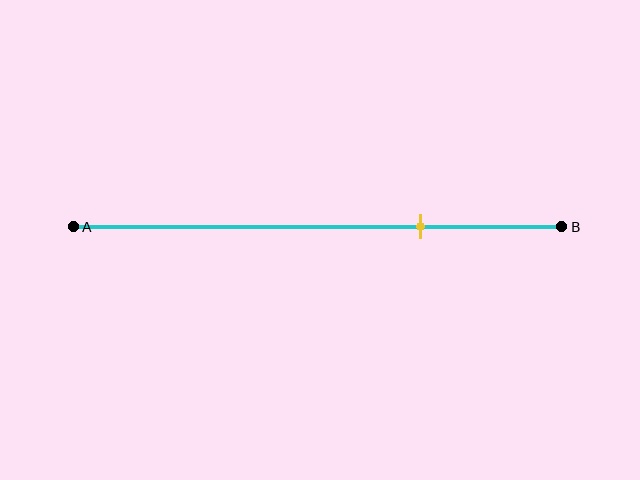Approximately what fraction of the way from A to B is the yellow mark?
The yellow mark is approximately 70% of the way from A to B.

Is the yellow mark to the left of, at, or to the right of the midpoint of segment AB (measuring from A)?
The yellow mark is to the right of the midpoint of segment AB.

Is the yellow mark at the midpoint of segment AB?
No, the mark is at about 70% from A, not at the 50% midpoint.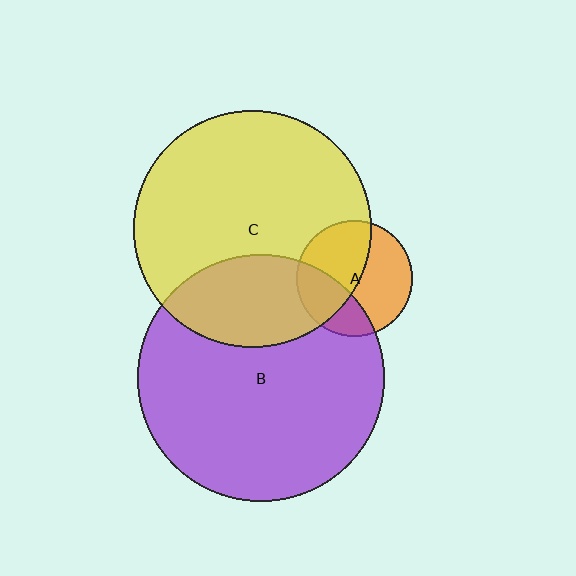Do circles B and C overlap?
Yes.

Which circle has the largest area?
Circle B (purple).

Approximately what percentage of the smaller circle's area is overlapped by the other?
Approximately 30%.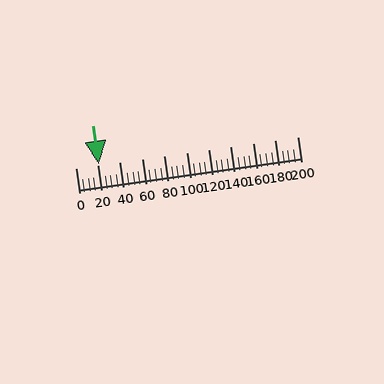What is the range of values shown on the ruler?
The ruler shows values from 0 to 200.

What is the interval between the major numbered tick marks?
The major tick marks are spaced 20 units apart.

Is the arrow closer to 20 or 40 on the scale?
The arrow is closer to 20.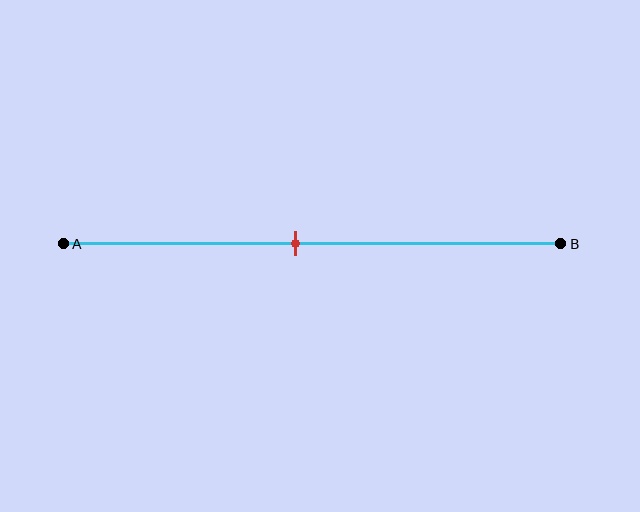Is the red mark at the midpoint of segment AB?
No, the mark is at about 45% from A, not at the 50% midpoint.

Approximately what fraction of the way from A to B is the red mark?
The red mark is approximately 45% of the way from A to B.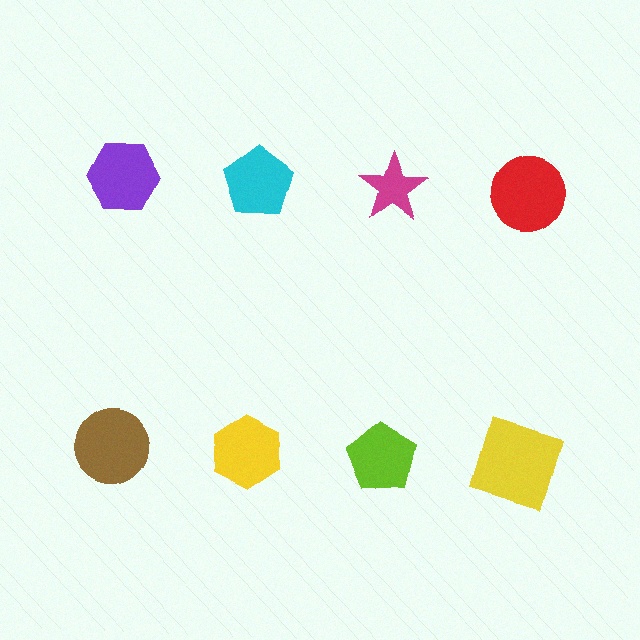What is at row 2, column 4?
A yellow square.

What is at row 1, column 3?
A magenta star.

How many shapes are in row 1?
4 shapes.